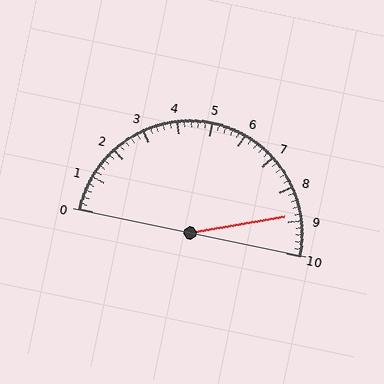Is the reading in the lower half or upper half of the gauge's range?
The reading is in the upper half of the range (0 to 10).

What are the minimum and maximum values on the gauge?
The gauge ranges from 0 to 10.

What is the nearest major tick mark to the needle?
The nearest major tick mark is 9.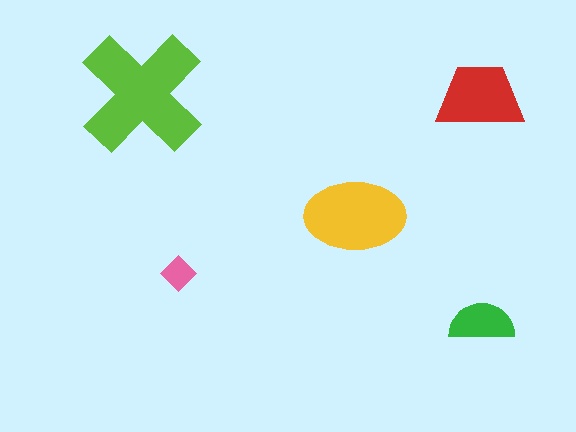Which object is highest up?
The lime cross is topmost.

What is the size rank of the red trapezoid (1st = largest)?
3rd.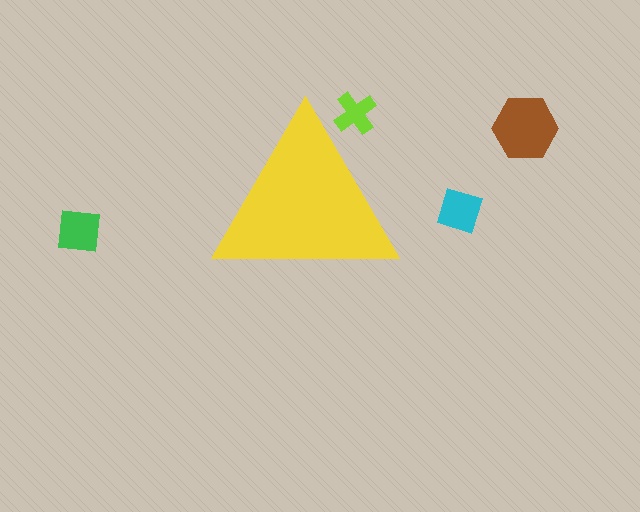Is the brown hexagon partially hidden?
No, the brown hexagon is fully visible.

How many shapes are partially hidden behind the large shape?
1 shape is partially hidden.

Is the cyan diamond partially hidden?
No, the cyan diamond is fully visible.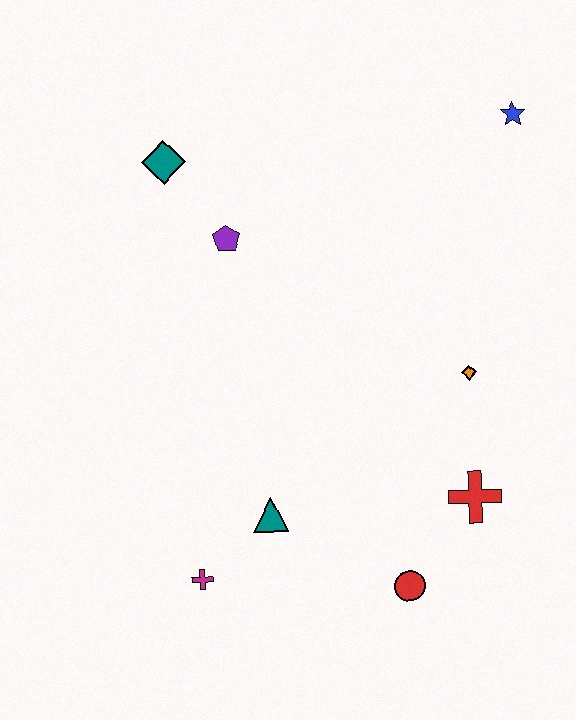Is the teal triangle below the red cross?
Yes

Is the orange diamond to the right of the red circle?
Yes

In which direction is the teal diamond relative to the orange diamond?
The teal diamond is to the left of the orange diamond.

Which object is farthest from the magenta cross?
The blue star is farthest from the magenta cross.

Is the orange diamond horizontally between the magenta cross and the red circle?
No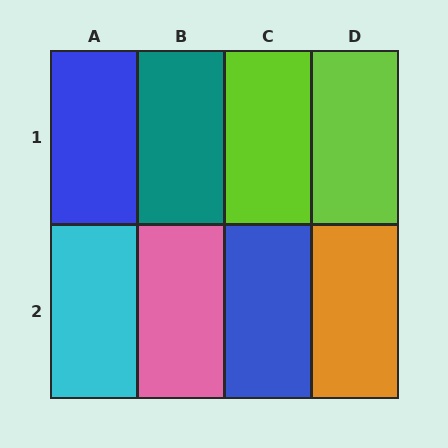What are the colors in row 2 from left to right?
Cyan, pink, blue, orange.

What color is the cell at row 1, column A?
Blue.